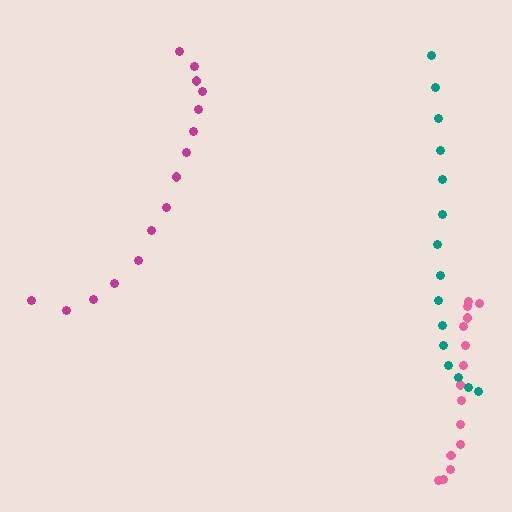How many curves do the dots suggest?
There are 3 distinct paths.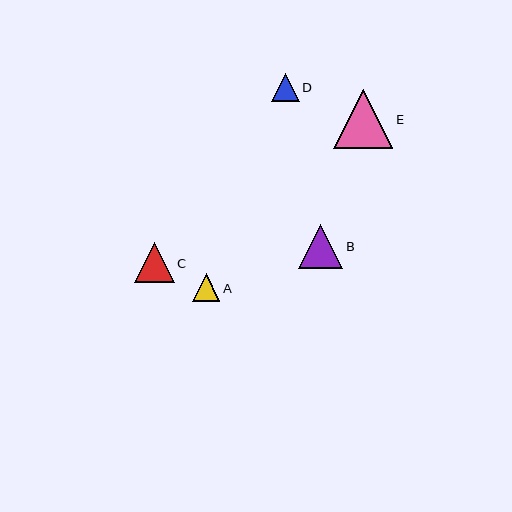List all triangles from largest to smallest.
From largest to smallest: E, B, C, D, A.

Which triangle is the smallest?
Triangle A is the smallest with a size of approximately 27 pixels.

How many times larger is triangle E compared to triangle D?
Triangle E is approximately 2.1 times the size of triangle D.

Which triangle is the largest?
Triangle E is the largest with a size of approximately 59 pixels.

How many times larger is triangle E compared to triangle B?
Triangle E is approximately 1.3 times the size of triangle B.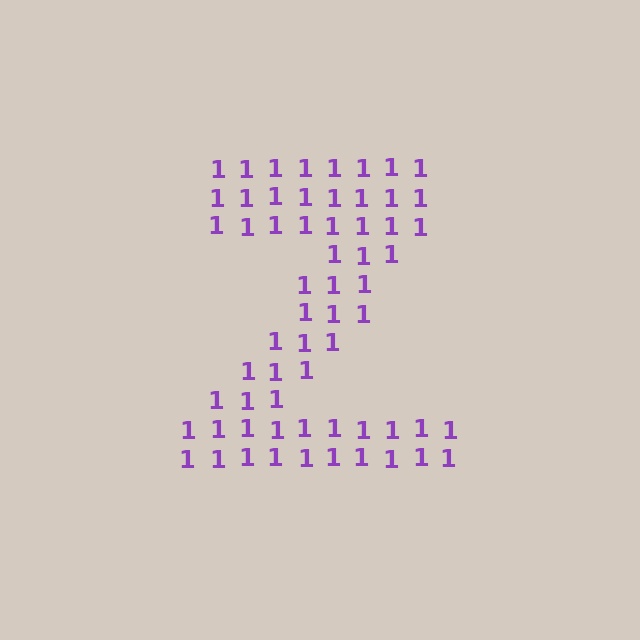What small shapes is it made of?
It is made of small digit 1's.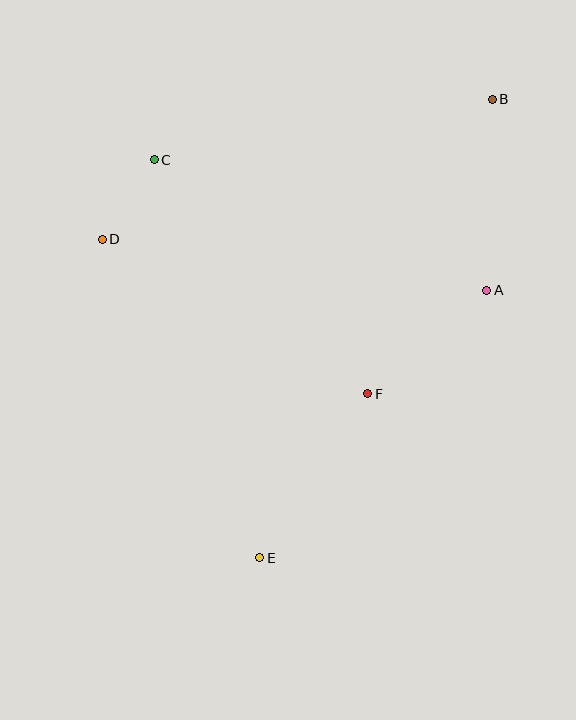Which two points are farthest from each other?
Points B and E are farthest from each other.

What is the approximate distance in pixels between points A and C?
The distance between A and C is approximately 357 pixels.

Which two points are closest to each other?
Points C and D are closest to each other.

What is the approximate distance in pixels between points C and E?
The distance between C and E is approximately 412 pixels.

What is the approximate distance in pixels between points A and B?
The distance between A and B is approximately 191 pixels.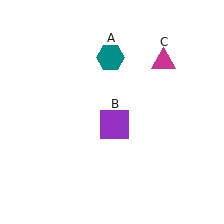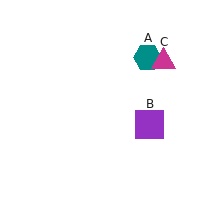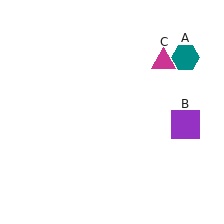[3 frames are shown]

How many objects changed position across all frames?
2 objects changed position: teal hexagon (object A), purple square (object B).